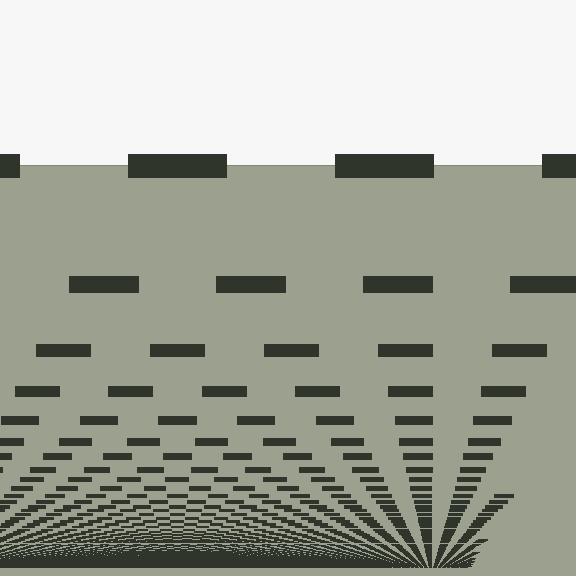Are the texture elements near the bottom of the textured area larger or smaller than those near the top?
Smaller. The gradient is inverted — elements near the bottom are smaller and denser.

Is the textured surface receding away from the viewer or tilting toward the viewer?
The surface appears to tilt toward the viewer. Texture elements get larger and sparser toward the top.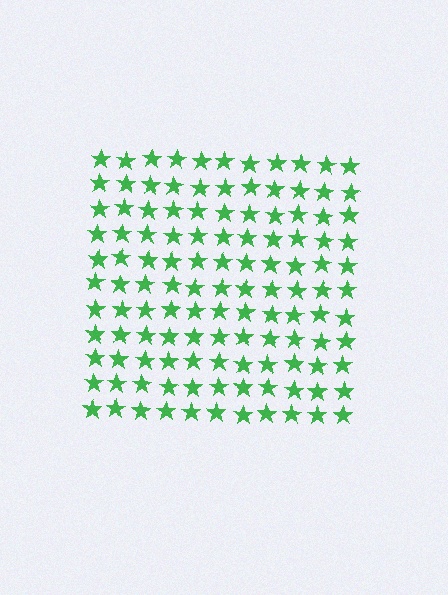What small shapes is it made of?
It is made of small stars.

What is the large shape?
The large shape is a square.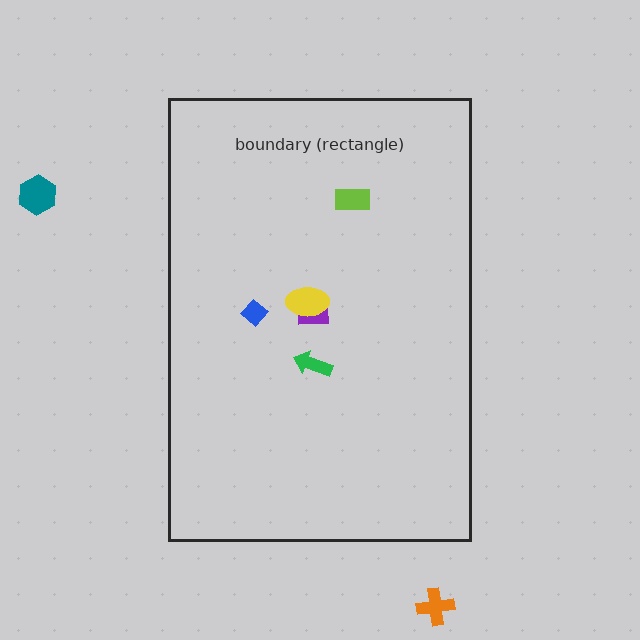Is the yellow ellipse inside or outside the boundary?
Inside.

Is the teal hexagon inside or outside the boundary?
Outside.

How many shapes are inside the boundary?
5 inside, 2 outside.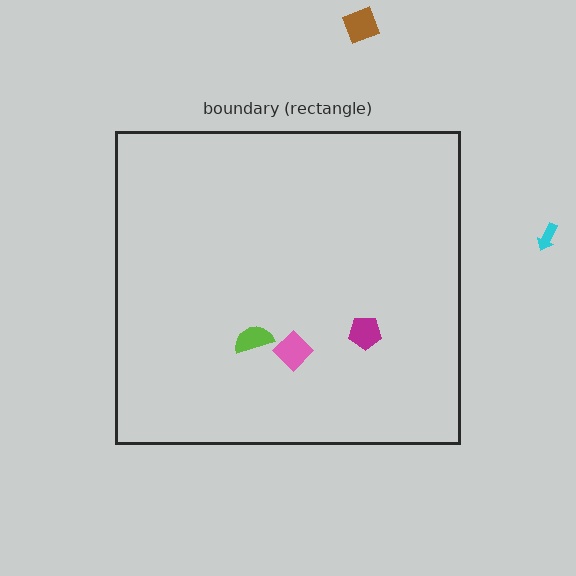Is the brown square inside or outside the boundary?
Outside.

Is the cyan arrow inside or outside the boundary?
Outside.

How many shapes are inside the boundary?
3 inside, 2 outside.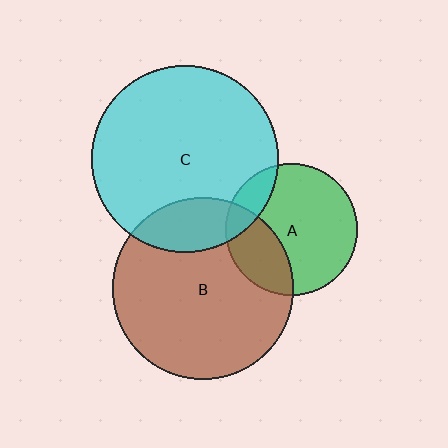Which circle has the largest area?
Circle C (cyan).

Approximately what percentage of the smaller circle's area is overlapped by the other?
Approximately 30%.